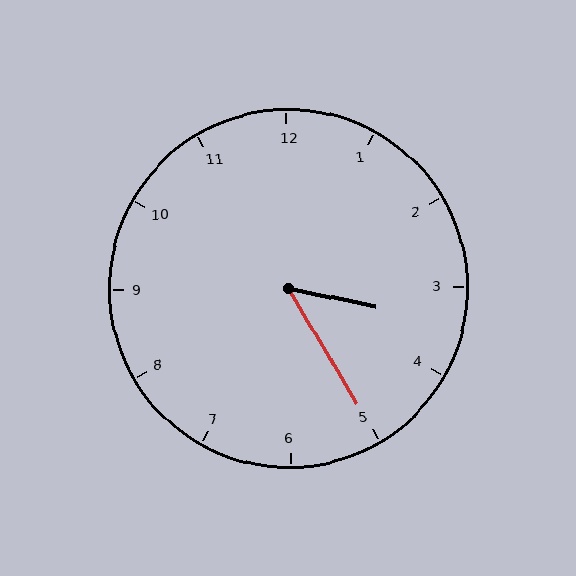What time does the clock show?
3:25.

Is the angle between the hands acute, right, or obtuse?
It is acute.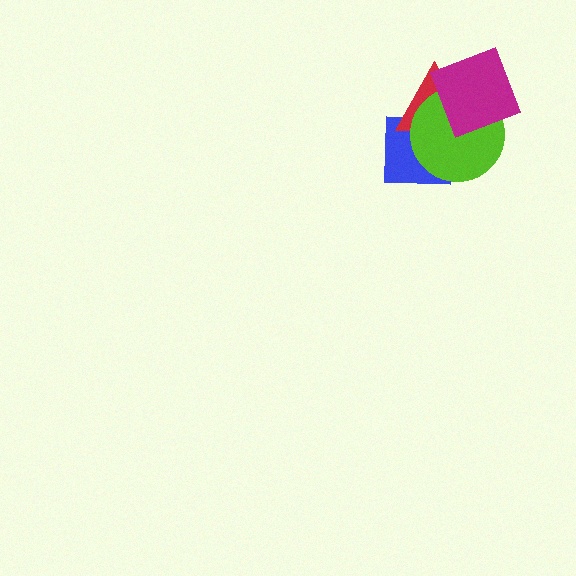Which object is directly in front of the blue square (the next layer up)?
The red triangle is directly in front of the blue square.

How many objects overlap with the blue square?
3 objects overlap with the blue square.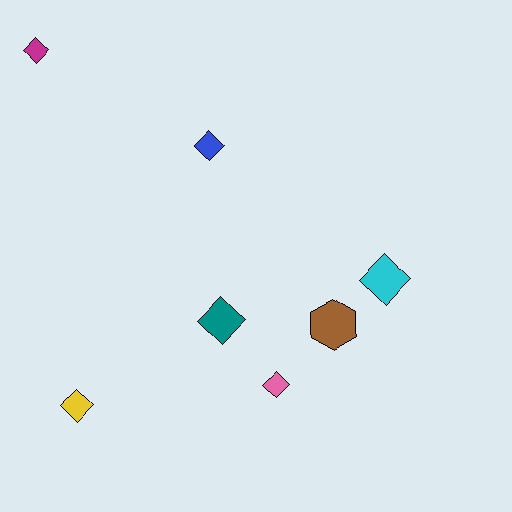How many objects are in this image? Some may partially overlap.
There are 7 objects.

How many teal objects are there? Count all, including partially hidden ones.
There is 1 teal object.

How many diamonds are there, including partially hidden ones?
There are 6 diamonds.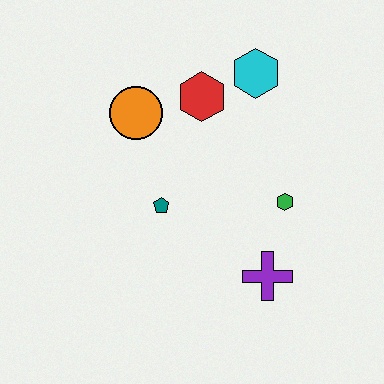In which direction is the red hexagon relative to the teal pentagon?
The red hexagon is above the teal pentagon.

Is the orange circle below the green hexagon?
No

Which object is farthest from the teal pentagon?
The cyan hexagon is farthest from the teal pentagon.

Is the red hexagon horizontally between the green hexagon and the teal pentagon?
Yes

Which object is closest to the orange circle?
The red hexagon is closest to the orange circle.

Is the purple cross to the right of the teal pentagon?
Yes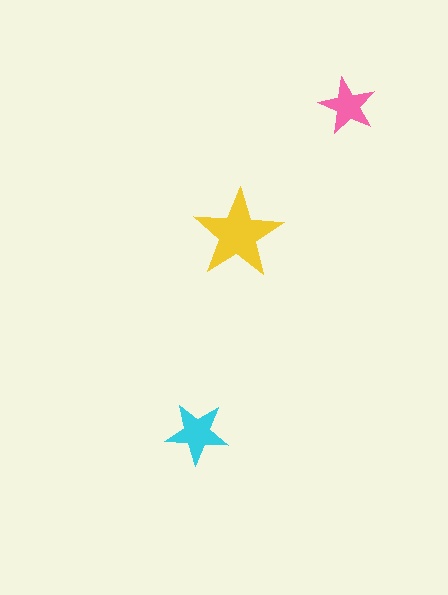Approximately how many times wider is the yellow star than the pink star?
About 1.5 times wider.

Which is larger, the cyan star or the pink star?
The cyan one.